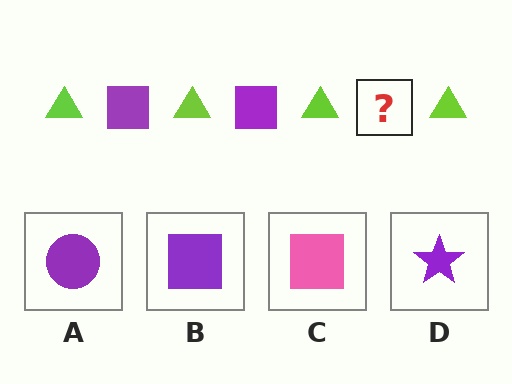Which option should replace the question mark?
Option B.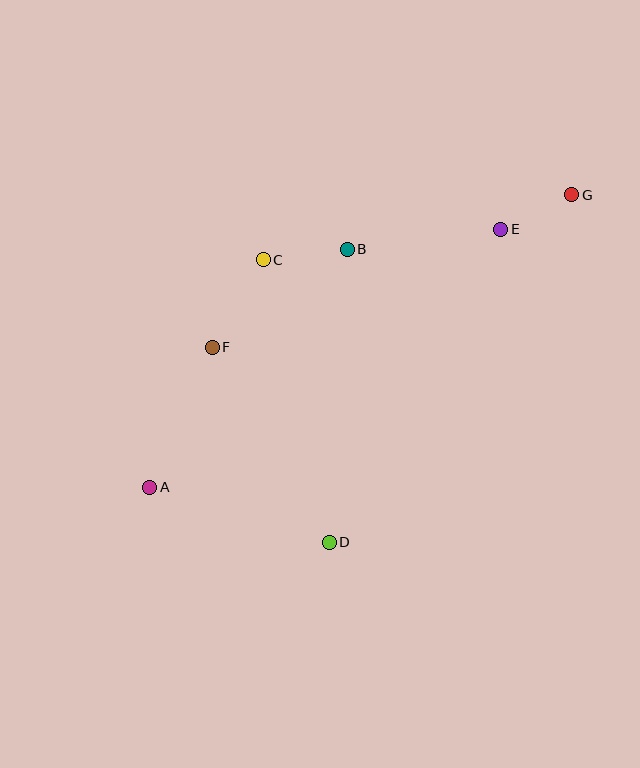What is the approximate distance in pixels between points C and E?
The distance between C and E is approximately 239 pixels.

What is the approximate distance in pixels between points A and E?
The distance between A and E is approximately 436 pixels.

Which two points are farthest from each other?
Points A and G are farthest from each other.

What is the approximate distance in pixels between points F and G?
The distance between F and G is approximately 391 pixels.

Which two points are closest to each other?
Points E and G are closest to each other.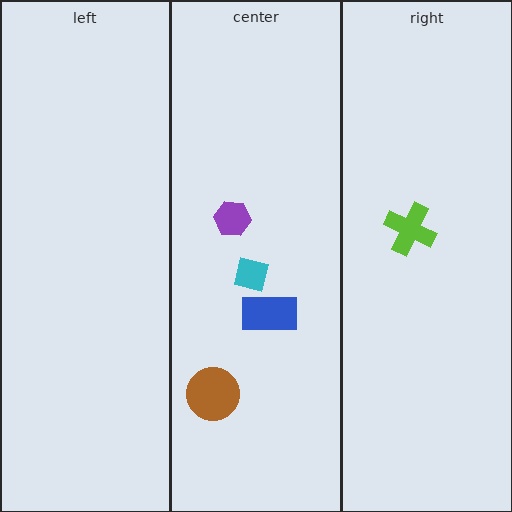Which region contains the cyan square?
The center region.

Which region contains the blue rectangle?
The center region.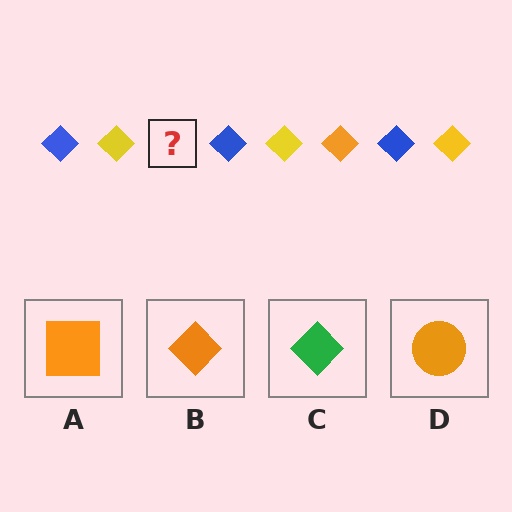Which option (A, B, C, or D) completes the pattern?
B.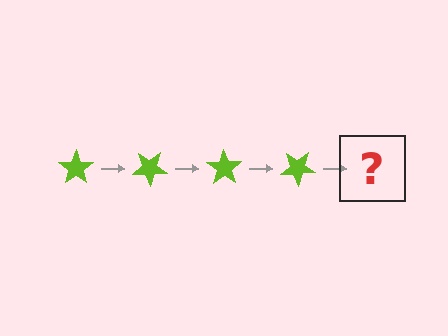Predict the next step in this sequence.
The next step is a lime star rotated 140 degrees.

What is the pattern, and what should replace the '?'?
The pattern is that the star rotates 35 degrees each step. The '?' should be a lime star rotated 140 degrees.